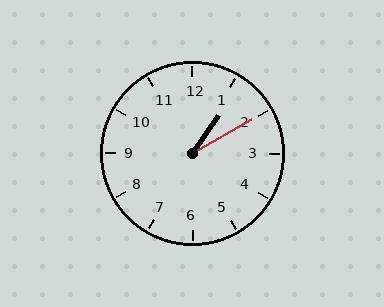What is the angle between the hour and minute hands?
Approximately 25 degrees.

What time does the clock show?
1:10.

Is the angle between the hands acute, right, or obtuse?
It is acute.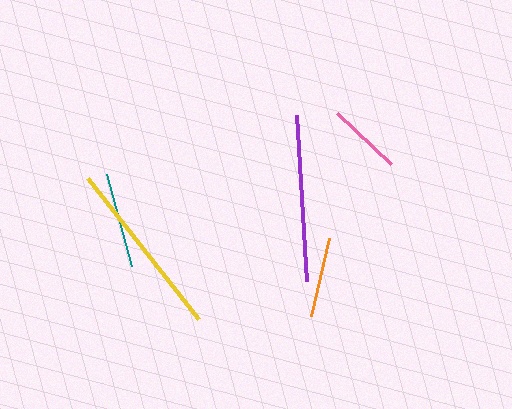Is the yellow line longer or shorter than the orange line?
The yellow line is longer than the orange line.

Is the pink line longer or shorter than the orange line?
The orange line is longer than the pink line.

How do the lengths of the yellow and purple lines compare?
The yellow and purple lines are approximately the same length.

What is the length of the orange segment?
The orange segment is approximately 80 pixels long.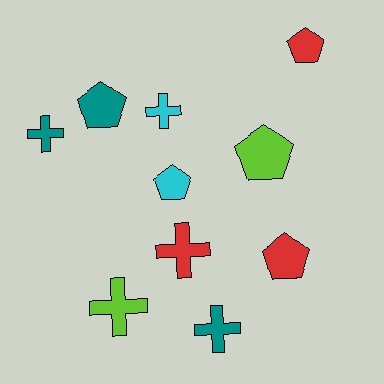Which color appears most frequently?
Teal, with 3 objects.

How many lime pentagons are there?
There is 1 lime pentagon.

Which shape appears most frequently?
Cross, with 5 objects.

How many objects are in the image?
There are 10 objects.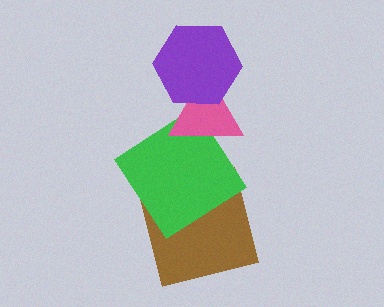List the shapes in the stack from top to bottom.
From top to bottom: the purple hexagon, the pink triangle, the green diamond, the brown square.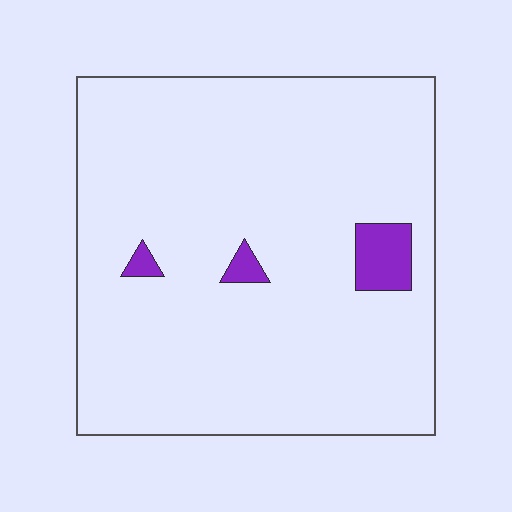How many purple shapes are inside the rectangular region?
3.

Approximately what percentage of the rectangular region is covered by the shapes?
Approximately 5%.